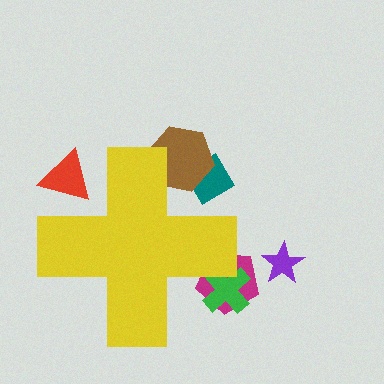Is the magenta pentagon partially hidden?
Yes, the magenta pentagon is partially hidden behind the yellow cross.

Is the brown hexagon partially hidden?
Yes, the brown hexagon is partially hidden behind the yellow cross.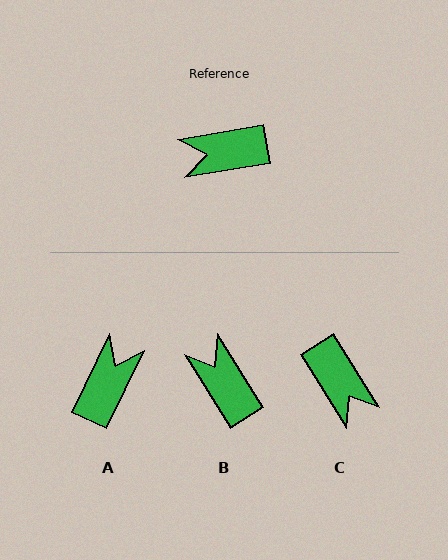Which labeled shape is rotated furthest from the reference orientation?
A, about 125 degrees away.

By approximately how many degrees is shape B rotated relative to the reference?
Approximately 68 degrees clockwise.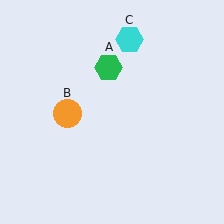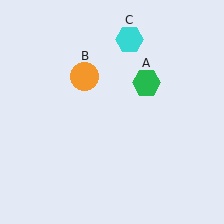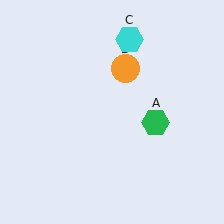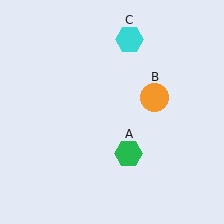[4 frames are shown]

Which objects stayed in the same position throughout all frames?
Cyan hexagon (object C) remained stationary.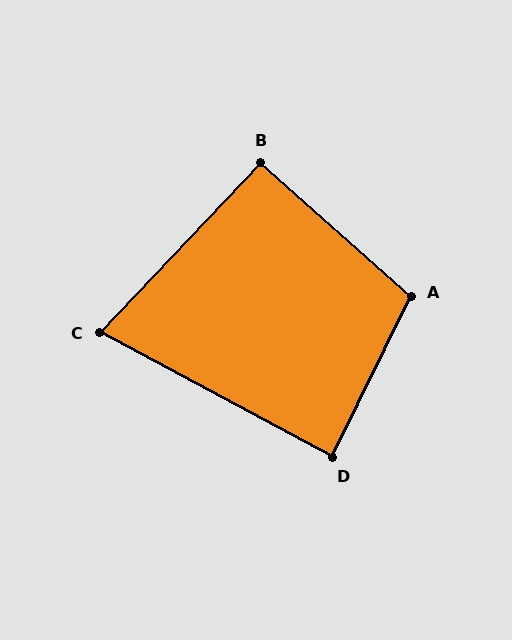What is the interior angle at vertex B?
Approximately 92 degrees (approximately right).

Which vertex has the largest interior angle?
A, at approximately 105 degrees.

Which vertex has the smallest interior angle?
C, at approximately 75 degrees.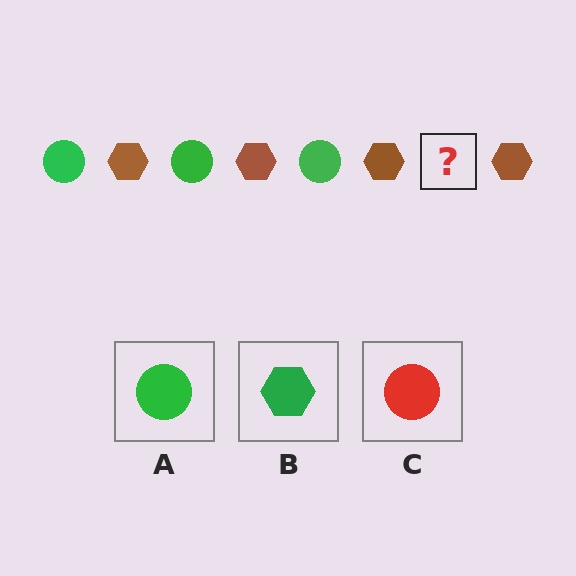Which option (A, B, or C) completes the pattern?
A.